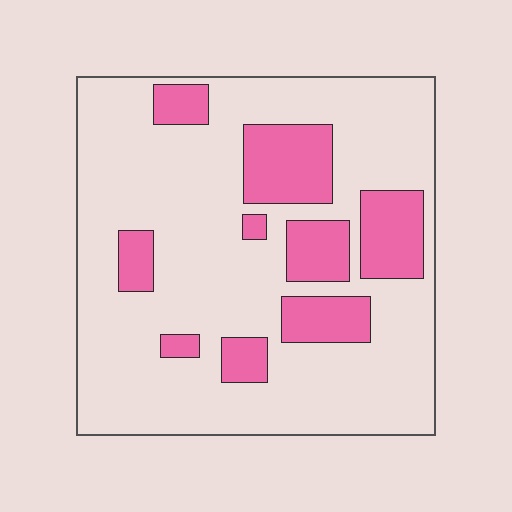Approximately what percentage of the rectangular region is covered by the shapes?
Approximately 25%.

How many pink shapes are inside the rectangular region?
9.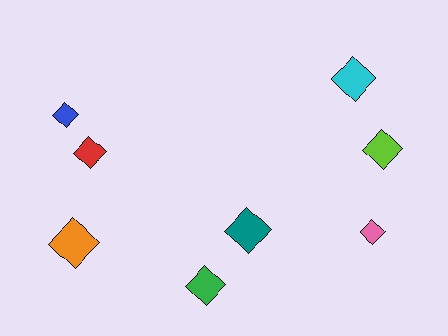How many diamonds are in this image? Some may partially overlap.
There are 8 diamonds.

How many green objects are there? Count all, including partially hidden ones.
There is 1 green object.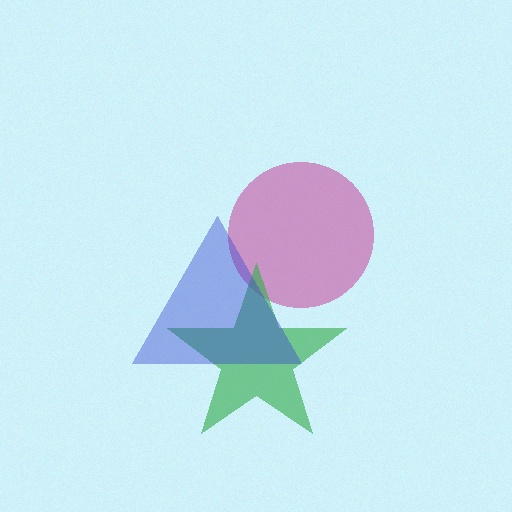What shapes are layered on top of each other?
The layered shapes are: a magenta circle, a green star, a blue triangle.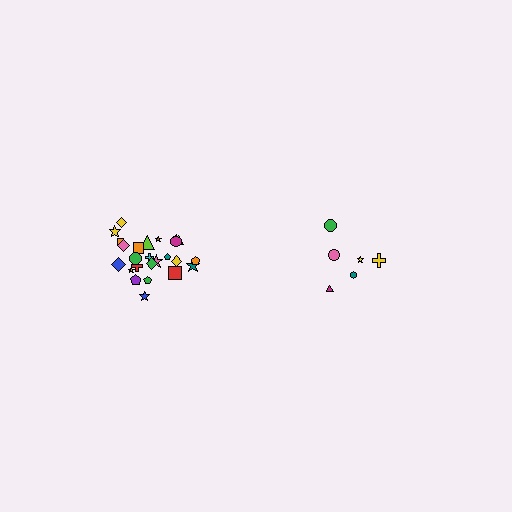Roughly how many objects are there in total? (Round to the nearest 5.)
Roughly 30 objects in total.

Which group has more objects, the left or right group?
The left group.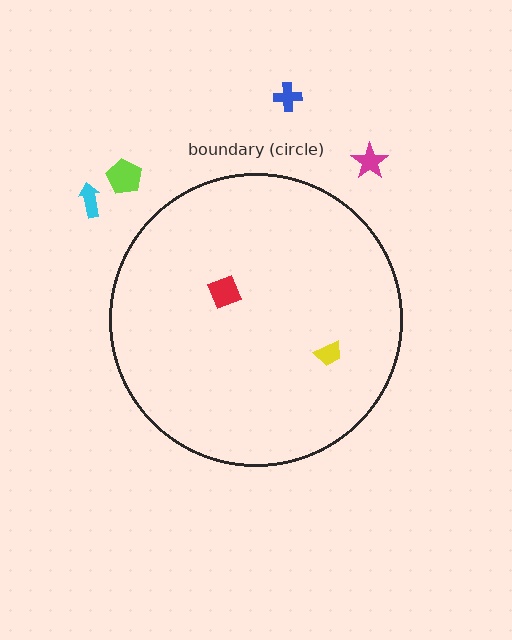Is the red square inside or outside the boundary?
Inside.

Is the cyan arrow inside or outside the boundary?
Outside.